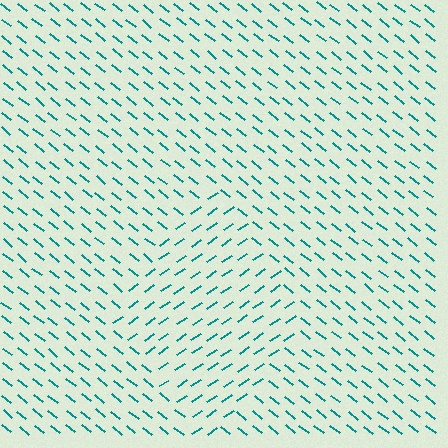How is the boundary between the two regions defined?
The boundary is defined purely by a change in line orientation (approximately 72 degrees difference). All lines are the same color and thickness.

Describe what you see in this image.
The image is filled with small teal line segments. A diamond region in the image has lines oriented differently from the surrounding lines, creating a visible texture boundary.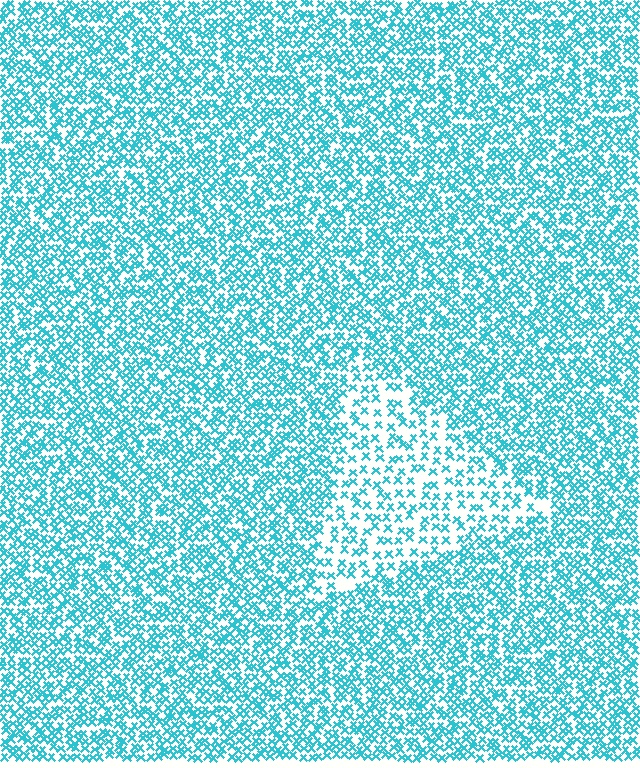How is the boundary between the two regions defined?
The boundary is defined by a change in element density (approximately 2.1x ratio). All elements are the same color, size, and shape.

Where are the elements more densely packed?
The elements are more densely packed outside the triangle boundary.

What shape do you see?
I see a triangle.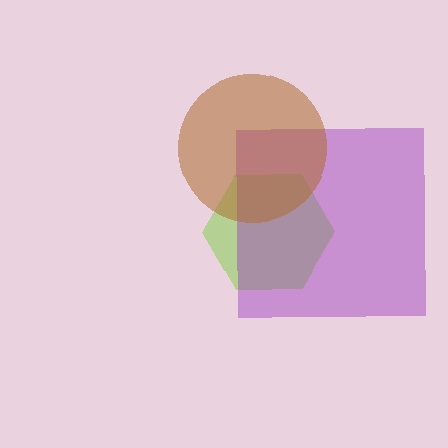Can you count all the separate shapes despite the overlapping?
Yes, there are 3 separate shapes.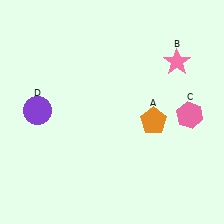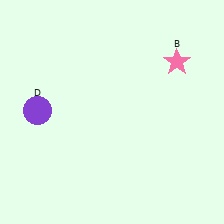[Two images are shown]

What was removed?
The orange pentagon (A), the pink hexagon (C) were removed in Image 2.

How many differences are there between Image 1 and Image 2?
There are 2 differences between the two images.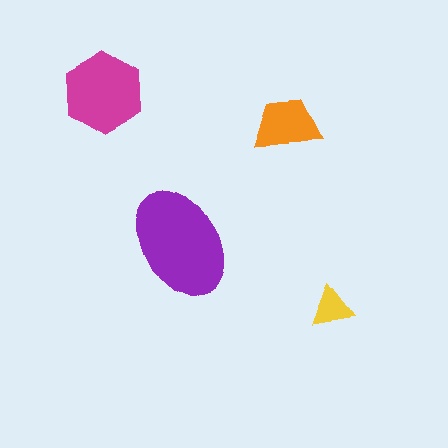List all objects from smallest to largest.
The yellow triangle, the orange trapezoid, the magenta hexagon, the purple ellipse.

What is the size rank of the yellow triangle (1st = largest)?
4th.